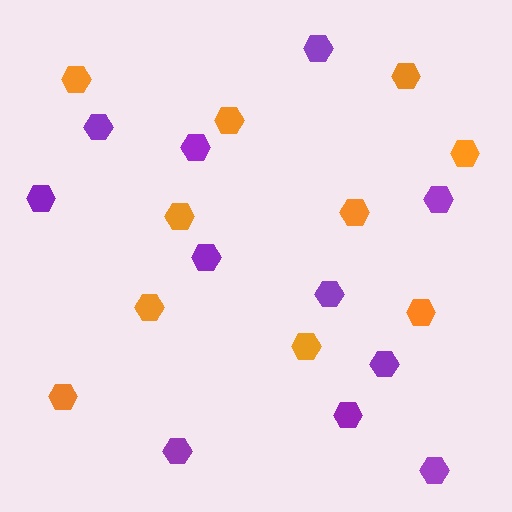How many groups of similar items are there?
There are 2 groups: one group of purple hexagons (11) and one group of orange hexagons (10).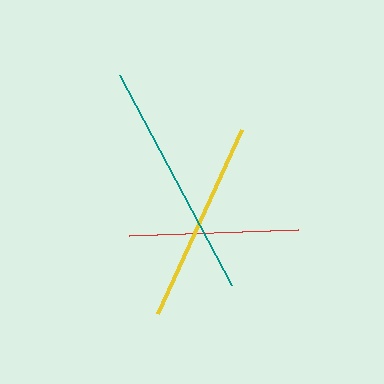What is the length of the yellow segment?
The yellow segment is approximately 203 pixels long.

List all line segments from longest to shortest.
From longest to shortest: teal, yellow, red.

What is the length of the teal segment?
The teal segment is approximately 238 pixels long.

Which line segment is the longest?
The teal line is the longest at approximately 238 pixels.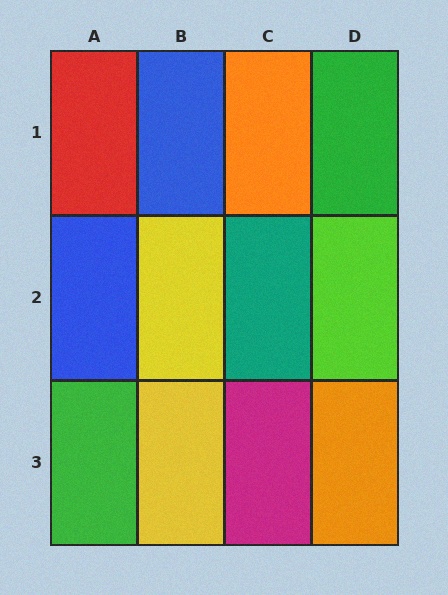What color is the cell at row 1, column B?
Blue.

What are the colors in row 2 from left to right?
Blue, yellow, teal, lime.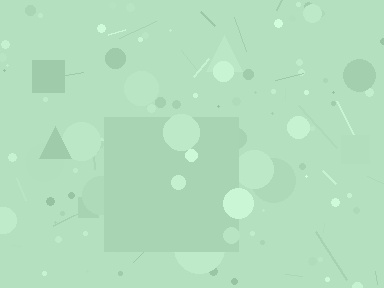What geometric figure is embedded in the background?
A square is embedded in the background.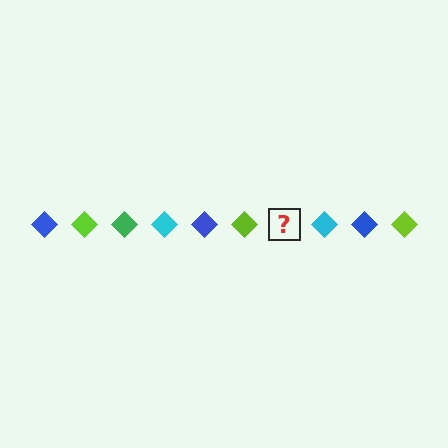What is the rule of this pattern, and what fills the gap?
The rule is that the pattern cycles through blue, lime, green, cyan diamonds. The gap should be filled with a green diamond.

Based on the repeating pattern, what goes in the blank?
The blank should be a green diamond.